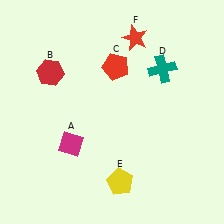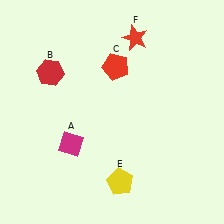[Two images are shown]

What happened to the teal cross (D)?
The teal cross (D) was removed in Image 2. It was in the top-right area of Image 1.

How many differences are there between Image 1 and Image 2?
There is 1 difference between the two images.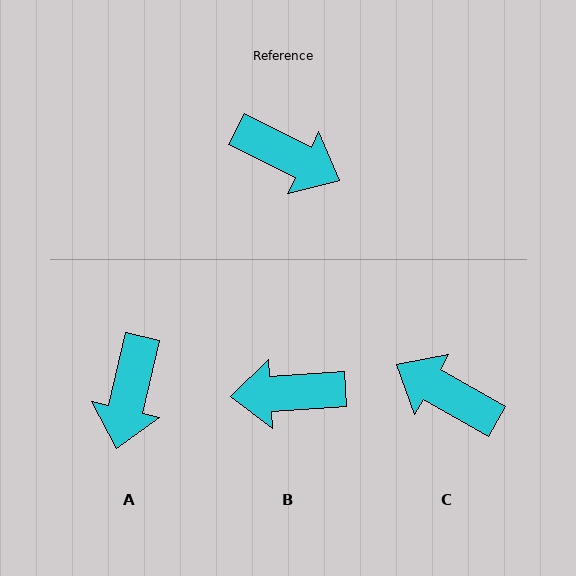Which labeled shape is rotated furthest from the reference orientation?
C, about 177 degrees away.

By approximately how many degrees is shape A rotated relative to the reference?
Approximately 77 degrees clockwise.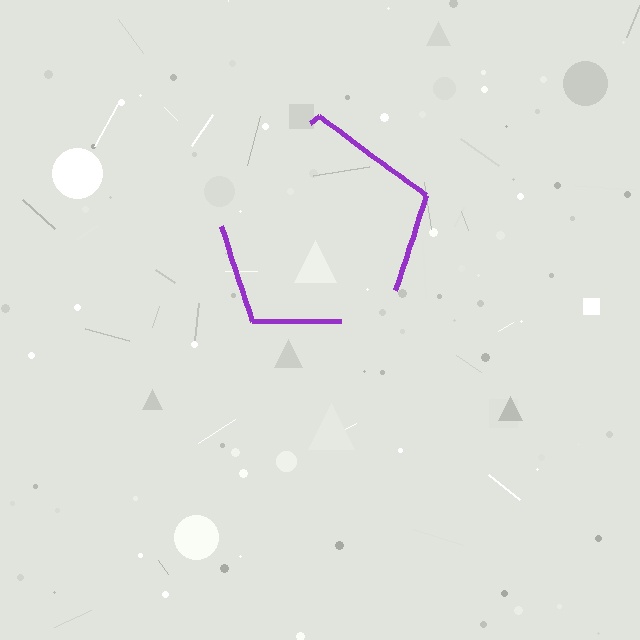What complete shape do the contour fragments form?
The contour fragments form a pentagon.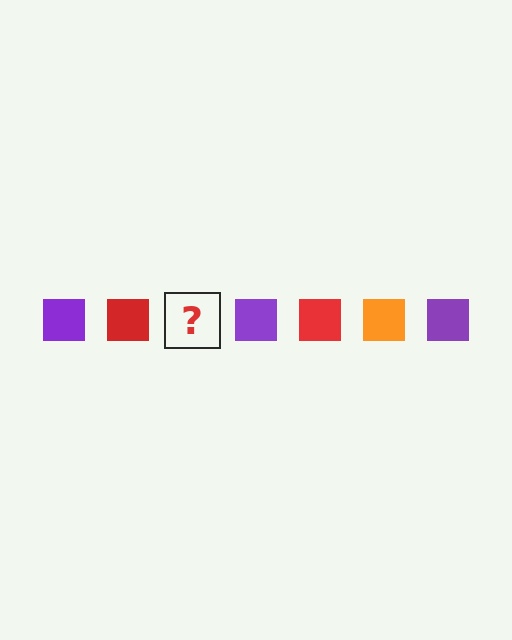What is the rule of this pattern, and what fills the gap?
The rule is that the pattern cycles through purple, red, orange squares. The gap should be filled with an orange square.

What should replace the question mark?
The question mark should be replaced with an orange square.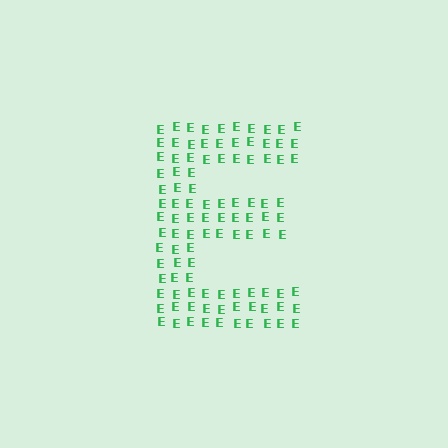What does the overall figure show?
The overall figure shows the letter E.